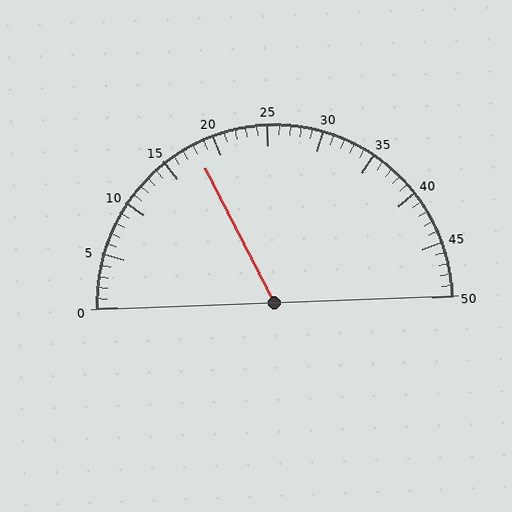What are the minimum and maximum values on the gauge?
The gauge ranges from 0 to 50.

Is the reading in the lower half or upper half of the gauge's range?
The reading is in the lower half of the range (0 to 50).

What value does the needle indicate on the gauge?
The needle indicates approximately 18.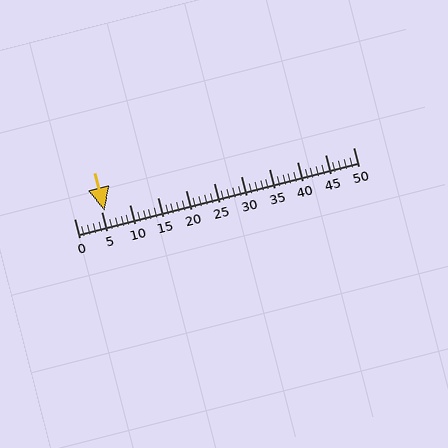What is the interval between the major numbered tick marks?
The major tick marks are spaced 5 units apart.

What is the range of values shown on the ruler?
The ruler shows values from 0 to 50.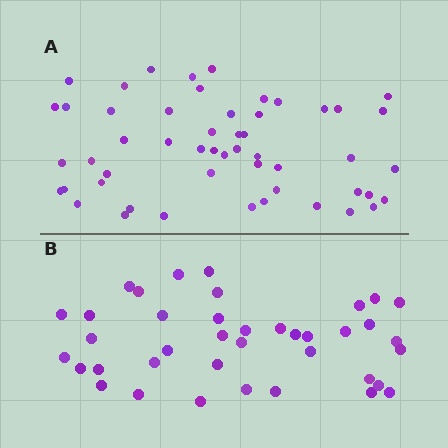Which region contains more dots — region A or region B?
Region A (the top region) has more dots.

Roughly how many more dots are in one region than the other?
Region A has approximately 15 more dots than region B.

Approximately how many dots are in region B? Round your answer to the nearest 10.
About 40 dots. (The exact count is 39, which rounds to 40.)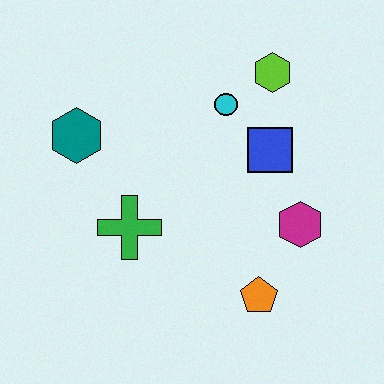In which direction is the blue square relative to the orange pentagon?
The blue square is above the orange pentagon.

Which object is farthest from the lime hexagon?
The orange pentagon is farthest from the lime hexagon.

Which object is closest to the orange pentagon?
The magenta hexagon is closest to the orange pentagon.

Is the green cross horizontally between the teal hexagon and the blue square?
Yes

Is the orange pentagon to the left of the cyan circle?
No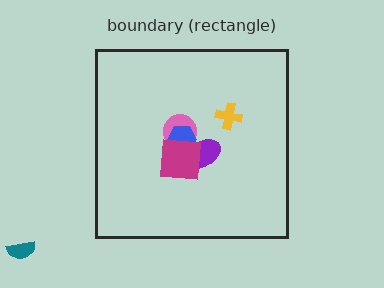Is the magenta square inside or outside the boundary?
Inside.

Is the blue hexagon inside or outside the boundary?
Inside.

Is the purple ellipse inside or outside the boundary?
Inside.